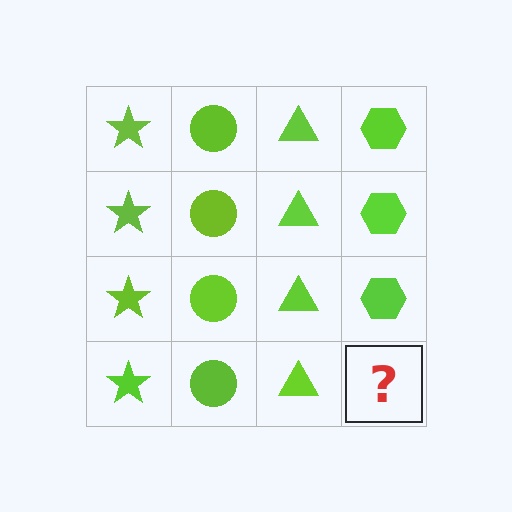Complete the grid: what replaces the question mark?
The question mark should be replaced with a lime hexagon.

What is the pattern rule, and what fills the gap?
The rule is that each column has a consistent shape. The gap should be filled with a lime hexagon.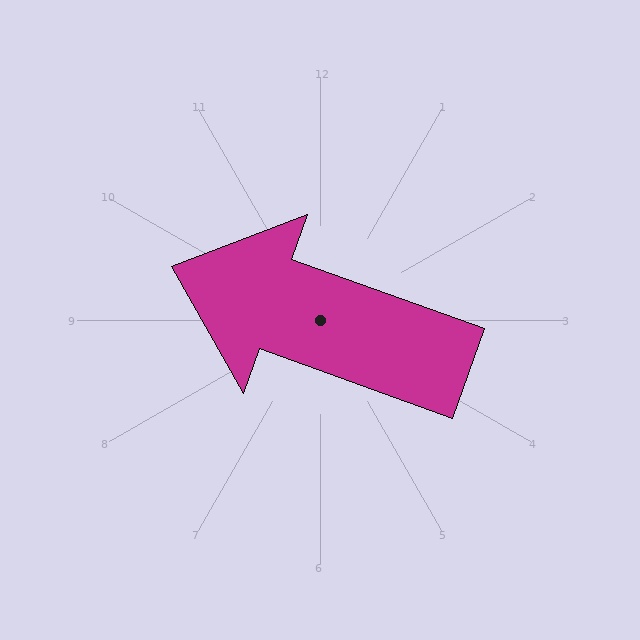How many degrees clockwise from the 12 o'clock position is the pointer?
Approximately 290 degrees.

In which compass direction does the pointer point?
West.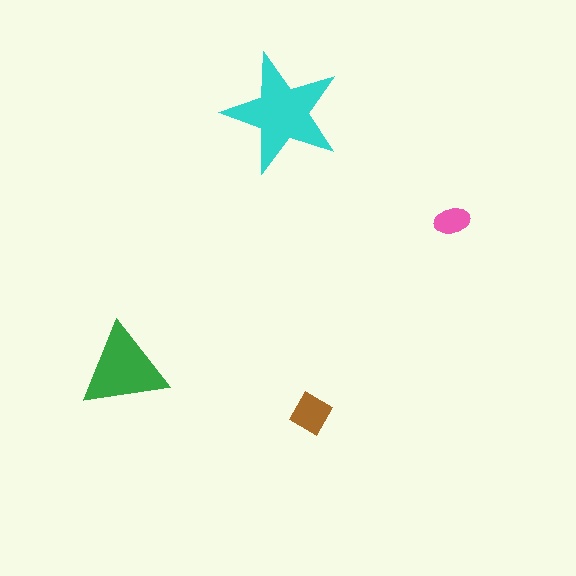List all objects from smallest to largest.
The pink ellipse, the brown diamond, the green triangle, the cyan star.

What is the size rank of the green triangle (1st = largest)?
2nd.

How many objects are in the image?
There are 4 objects in the image.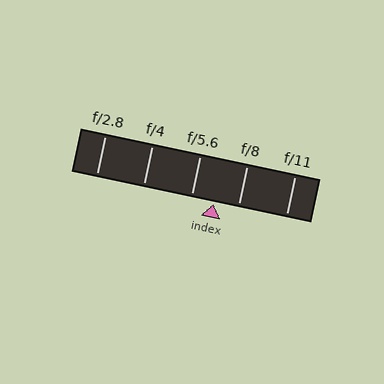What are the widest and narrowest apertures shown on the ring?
The widest aperture shown is f/2.8 and the narrowest is f/11.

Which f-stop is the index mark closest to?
The index mark is closest to f/5.6.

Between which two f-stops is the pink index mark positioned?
The index mark is between f/5.6 and f/8.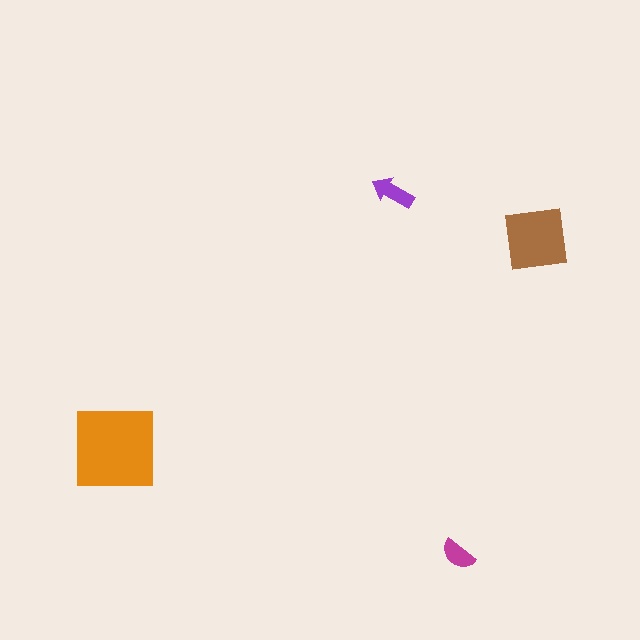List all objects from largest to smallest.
The orange square, the brown square, the purple arrow, the magenta semicircle.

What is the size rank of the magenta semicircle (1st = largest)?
4th.